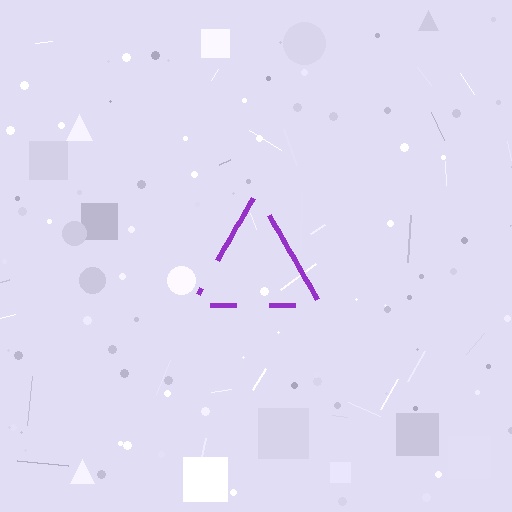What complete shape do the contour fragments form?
The contour fragments form a triangle.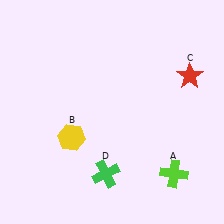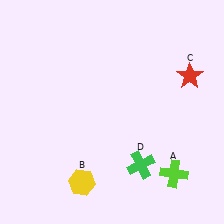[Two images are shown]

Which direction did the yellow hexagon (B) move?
The yellow hexagon (B) moved down.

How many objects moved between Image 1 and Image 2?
2 objects moved between the two images.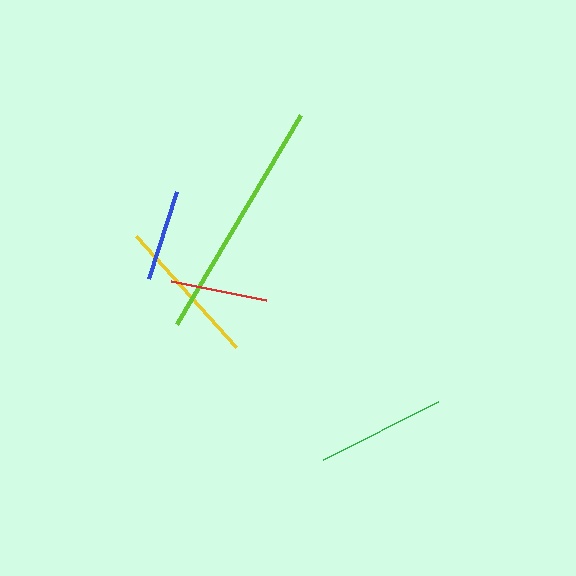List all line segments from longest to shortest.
From longest to shortest: lime, yellow, green, red, blue.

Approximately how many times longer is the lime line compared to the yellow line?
The lime line is approximately 1.6 times the length of the yellow line.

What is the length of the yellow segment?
The yellow segment is approximately 149 pixels long.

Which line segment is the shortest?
The blue line is the shortest at approximately 91 pixels.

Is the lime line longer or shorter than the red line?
The lime line is longer than the red line.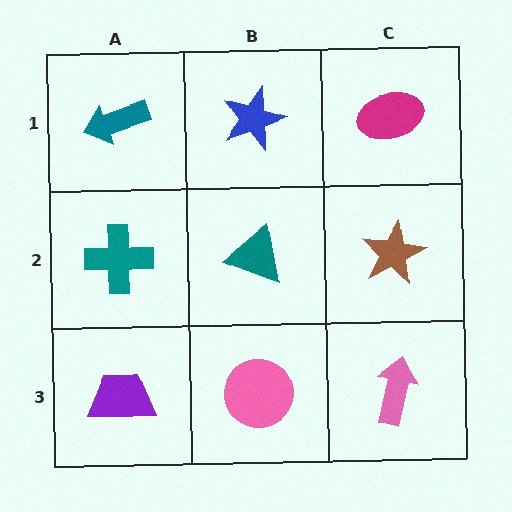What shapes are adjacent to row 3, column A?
A teal cross (row 2, column A), a pink circle (row 3, column B).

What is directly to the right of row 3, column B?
A pink arrow.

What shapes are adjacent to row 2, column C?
A magenta ellipse (row 1, column C), a pink arrow (row 3, column C), a teal triangle (row 2, column B).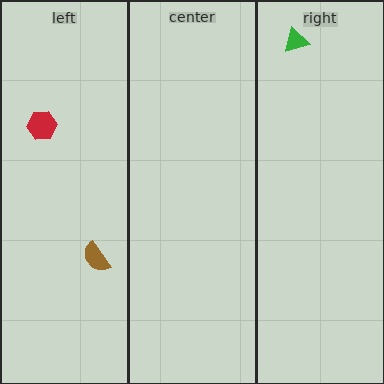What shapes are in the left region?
The red hexagon, the brown semicircle.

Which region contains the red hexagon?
The left region.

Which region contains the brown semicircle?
The left region.